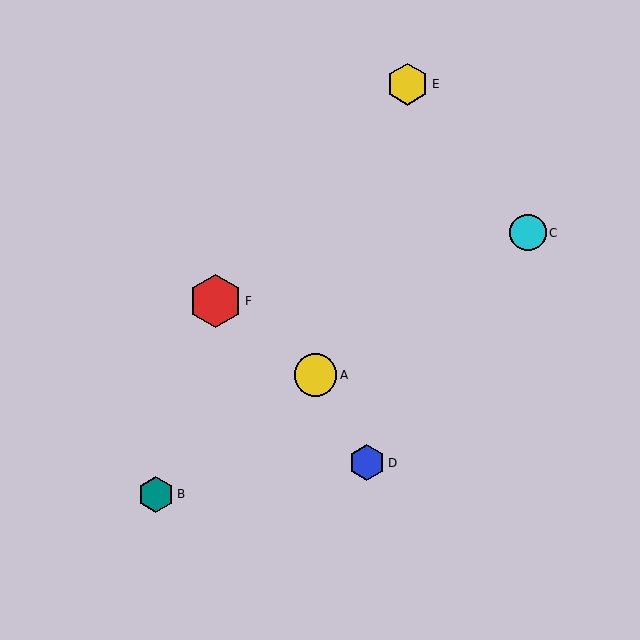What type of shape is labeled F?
Shape F is a red hexagon.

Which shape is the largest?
The red hexagon (labeled F) is the largest.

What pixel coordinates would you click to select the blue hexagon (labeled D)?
Click at (367, 463) to select the blue hexagon D.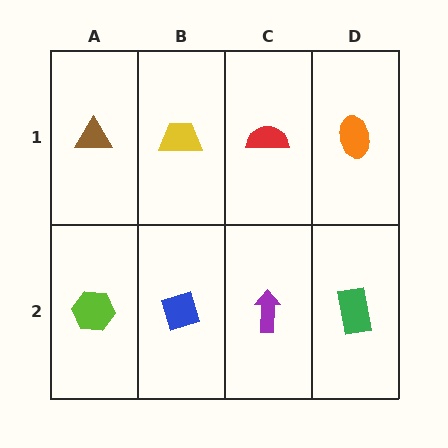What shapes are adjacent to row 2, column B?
A yellow trapezoid (row 1, column B), a lime hexagon (row 2, column A), a purple arrow (row 2, column C).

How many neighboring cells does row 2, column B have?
3.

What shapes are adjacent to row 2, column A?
A brown triangle (row 1, column A), a blue diamond (row 2, column B).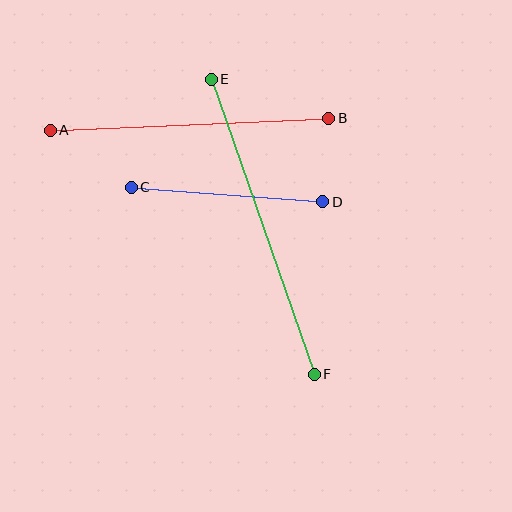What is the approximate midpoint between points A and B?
The midpoint is at approximately (190, 124) pixels.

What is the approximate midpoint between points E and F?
The midpoint is at approximately (263, 227) pixels.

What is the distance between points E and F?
The distance is approximately 313 pixels.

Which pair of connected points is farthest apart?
Points E and F are farthest apart.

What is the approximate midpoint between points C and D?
The midpoint is at approximately (227, 194) pixels.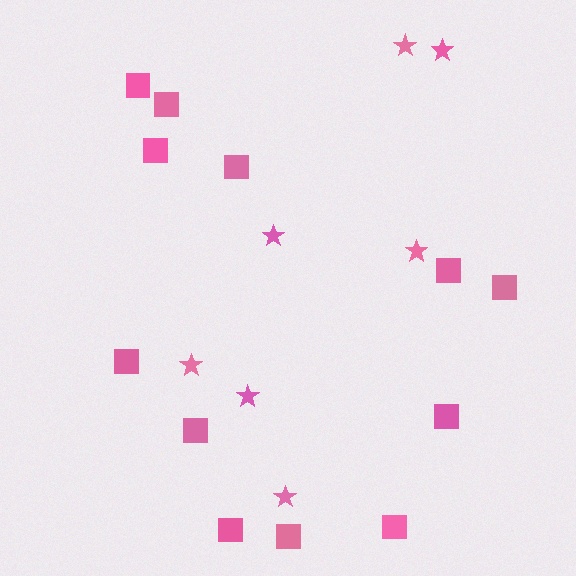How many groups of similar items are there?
There are 2 groups: one group of stars (7) and one group of squares (12).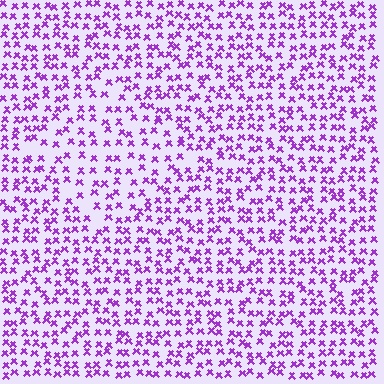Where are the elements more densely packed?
The elements are more densely packed outside the diamond boundary.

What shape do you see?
I see a diamond.